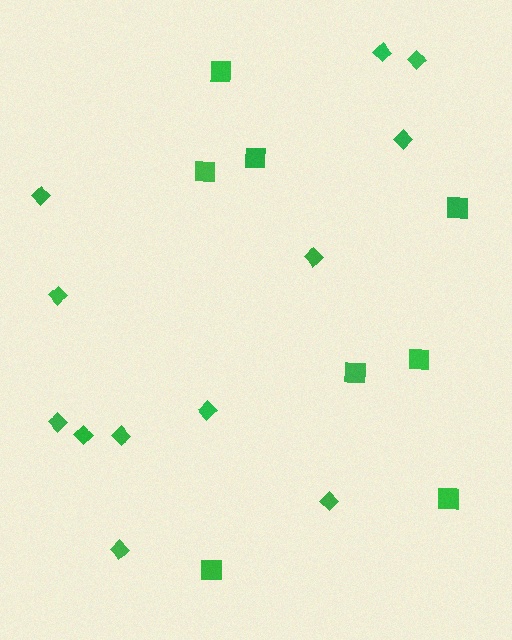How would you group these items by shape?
There are 2 groups: one group of diamonds (12) and one group of squares (8).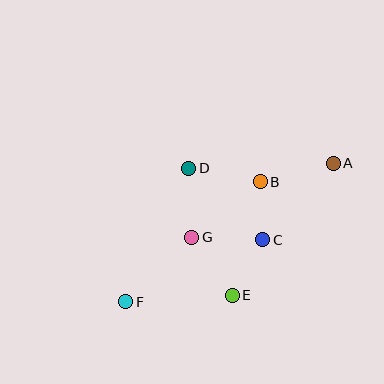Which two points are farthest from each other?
Points A and F are farthest from each other.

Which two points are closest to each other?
Points B and C are closest to each other.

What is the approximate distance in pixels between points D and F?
The distance between D and F is approximately 148 pixels.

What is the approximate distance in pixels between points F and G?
The distance between F and G is approximately 92 pixels.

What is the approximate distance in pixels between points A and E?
The distance between A and E is approximately 166 pixels.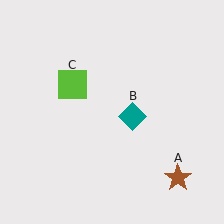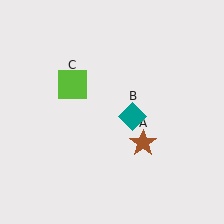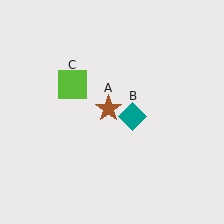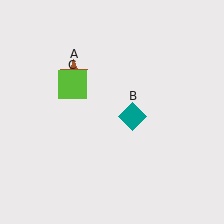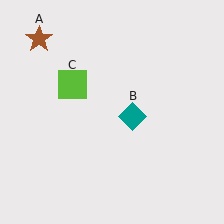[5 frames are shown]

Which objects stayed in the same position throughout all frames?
Teal diamond (object B) and lime square (object C) remained stationary.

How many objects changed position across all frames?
1 object changed position: brown star (object A).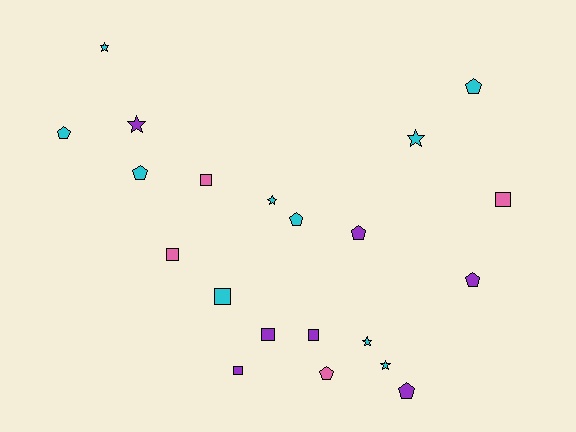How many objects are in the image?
There are 21 objects.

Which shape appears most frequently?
Pentagon, with 8 objects.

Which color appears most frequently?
Cyan, with 10 objects.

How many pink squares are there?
There are 3 pink squares.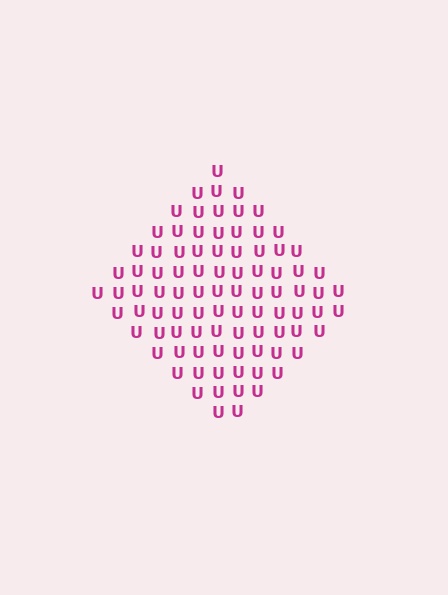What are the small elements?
The small elements are letter U's.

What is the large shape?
The large shape is a diamond.